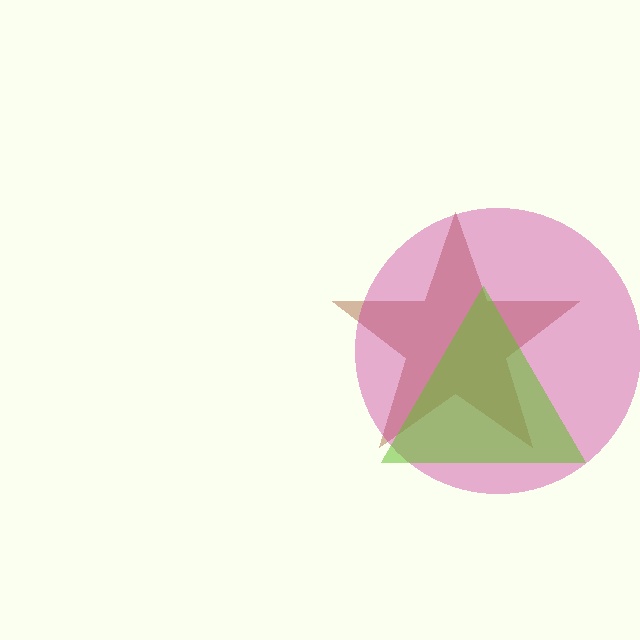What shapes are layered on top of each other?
The layered shapes are: a brown star, a magenta circle, a lime triangle.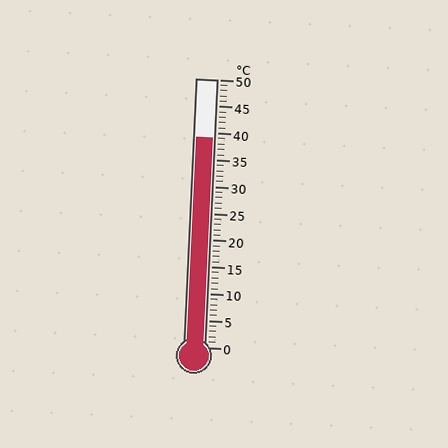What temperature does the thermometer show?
The thermometer shows approximately 39°C.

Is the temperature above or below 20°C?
The temperature is above 20°C.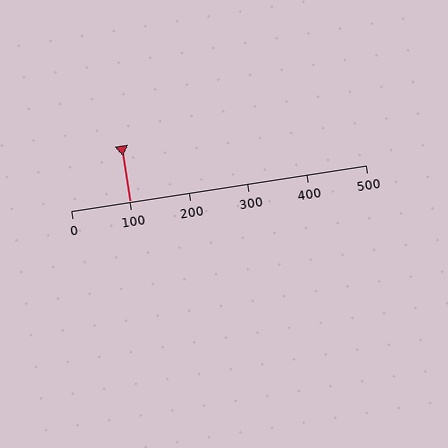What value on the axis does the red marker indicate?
The marker indicates approximately 100.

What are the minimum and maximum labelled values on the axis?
The axis runs from 0 to 500.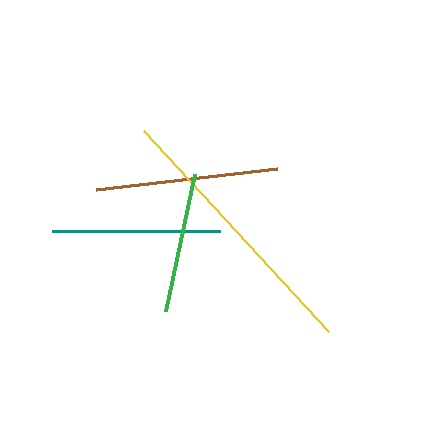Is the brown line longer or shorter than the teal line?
The brown line is longer than the teal line.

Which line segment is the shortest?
The green line is the shortest at approximately 140 pixels.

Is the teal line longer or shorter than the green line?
The teal line is longer than the green line.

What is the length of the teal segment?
The teal segment is approximately 167 pixels long.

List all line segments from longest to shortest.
From longest to shortest: yellow, brown, teal, green.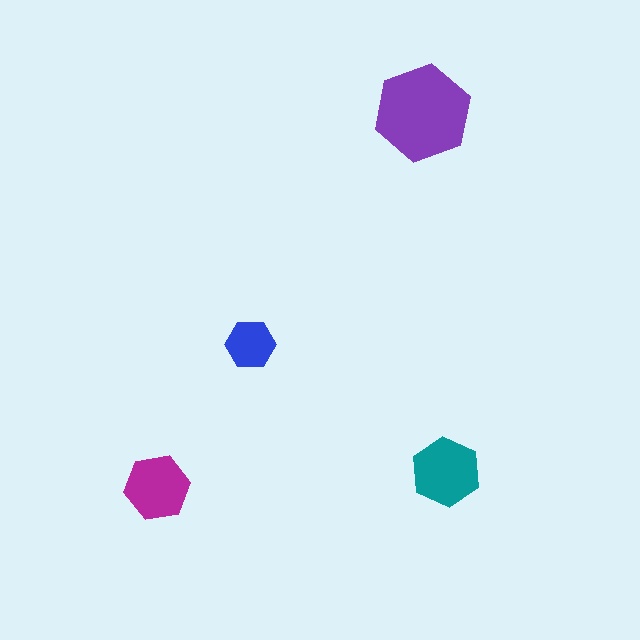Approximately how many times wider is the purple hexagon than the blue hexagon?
About 2 times wider.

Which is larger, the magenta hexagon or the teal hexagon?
The teal one.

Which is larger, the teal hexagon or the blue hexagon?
The teal one.